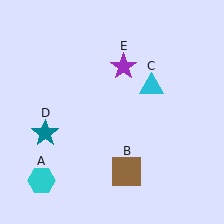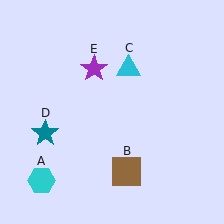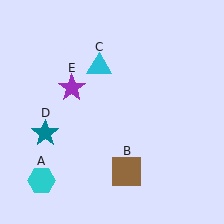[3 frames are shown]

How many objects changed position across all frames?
2 objects changed position: cyan triangle (object C), purple star (object E).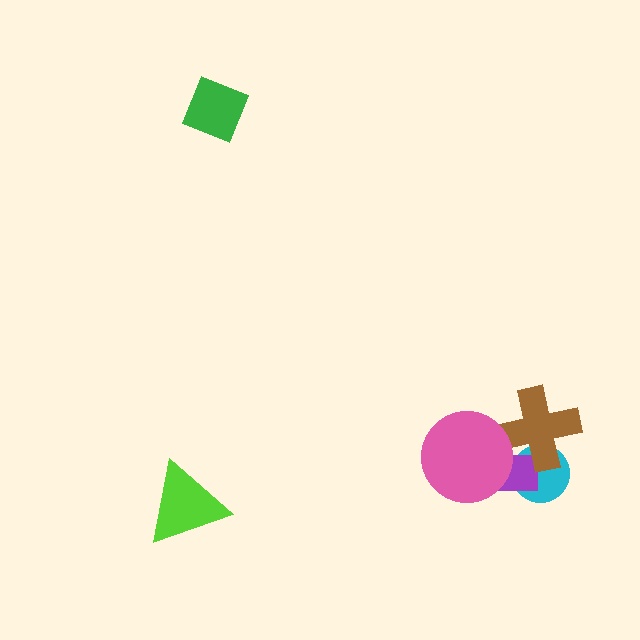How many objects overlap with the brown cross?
3 objects overlap with the brown cross.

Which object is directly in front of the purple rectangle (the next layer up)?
The brown cross is directly in front of the purple rectangle.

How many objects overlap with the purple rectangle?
3 objects overlap with the purple rectangle.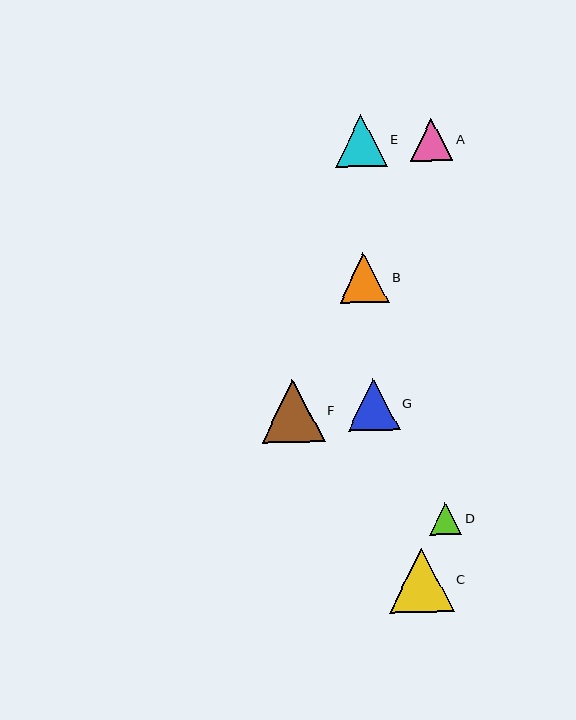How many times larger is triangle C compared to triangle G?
Triangle C is approximately 1.2 times the size of triangle G.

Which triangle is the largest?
Triangle C is the largest with a size of approximately 65 pixels.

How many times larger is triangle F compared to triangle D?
Triangle F is approximately 1.9 times the size of triangle D.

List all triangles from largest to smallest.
From largest to smallest: C, F, G, E, B, A, D.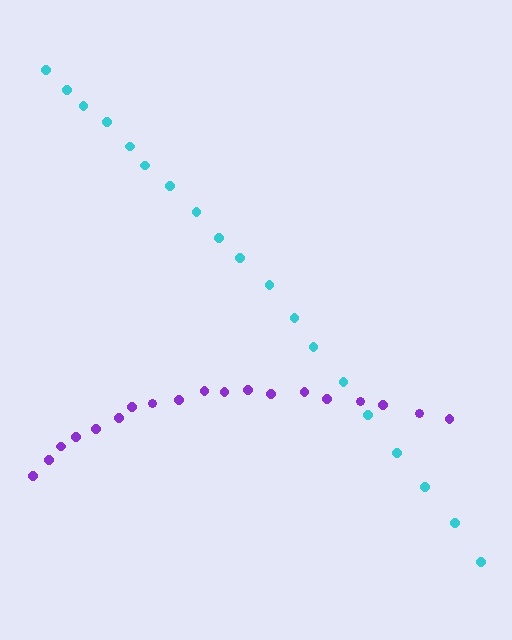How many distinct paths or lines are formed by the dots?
There are 2 distinct paths.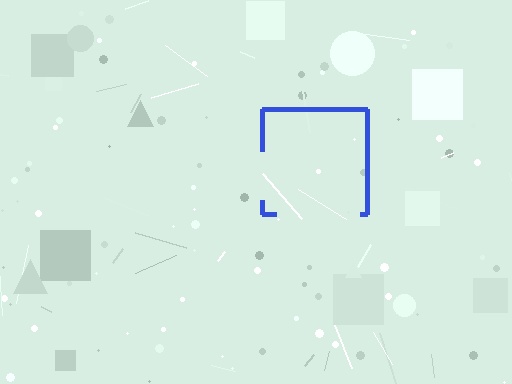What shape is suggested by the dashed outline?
The dashed outline suggests a square.